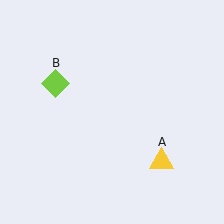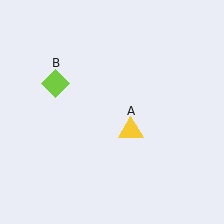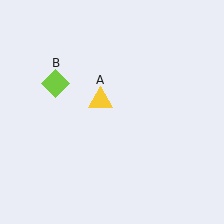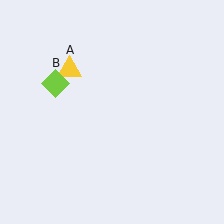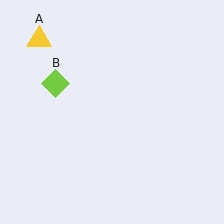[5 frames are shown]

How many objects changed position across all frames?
1 object changed position: yellow triangle (object A).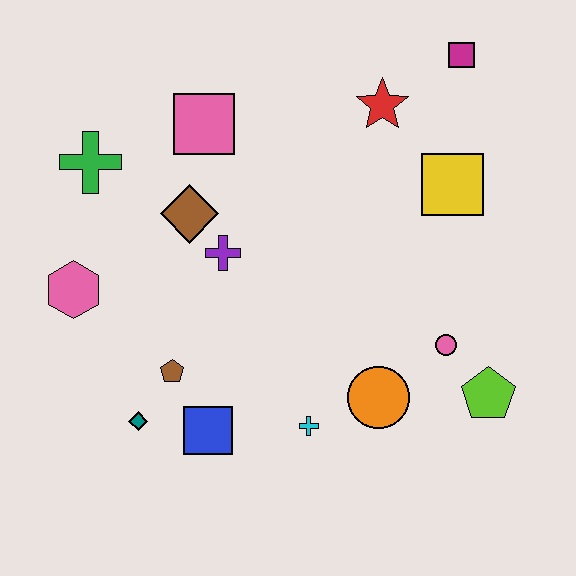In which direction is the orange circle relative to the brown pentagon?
The orange circle is to the right of the brown pentagon.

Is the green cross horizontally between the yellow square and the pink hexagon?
Yes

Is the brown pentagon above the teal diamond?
Yes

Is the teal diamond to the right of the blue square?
No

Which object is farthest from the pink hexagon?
The magenta square is farthest from the pink hexagon.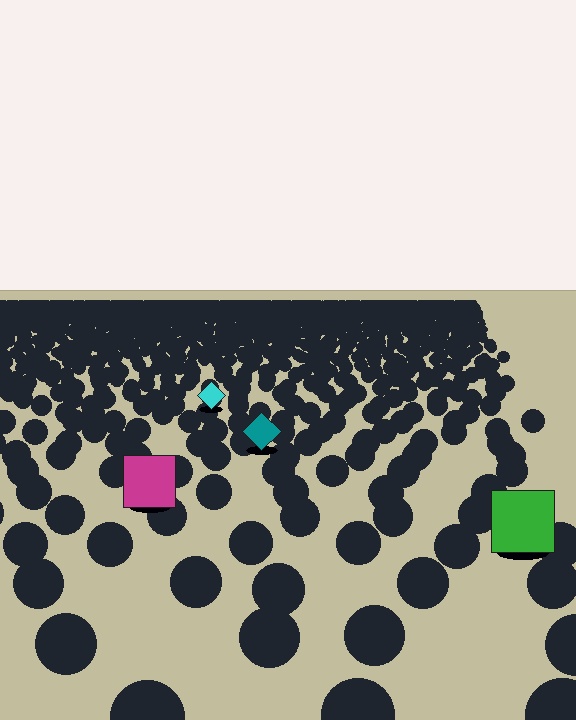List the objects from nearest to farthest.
From nearest to farthest: the green square, the magenta square, the teal diamond, the cyan diamond.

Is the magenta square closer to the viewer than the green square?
No. The green square is closer — you can tell from the texture gradient: the ground texture is coarser near it.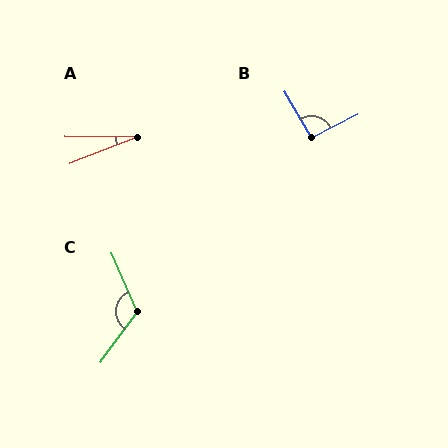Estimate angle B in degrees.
Approximately 93 degrees.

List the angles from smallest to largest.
A (22°), B (93°), C (120°).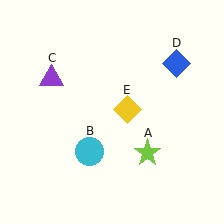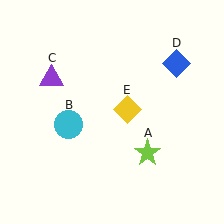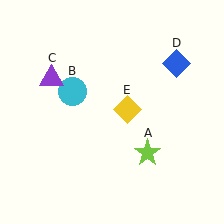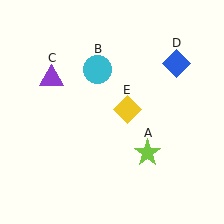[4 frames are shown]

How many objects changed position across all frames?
1 object changed position: cyan circle (object B).